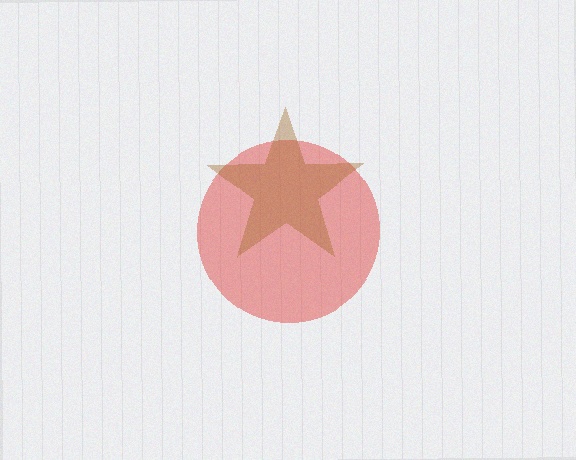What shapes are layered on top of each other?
The layered shapes are: a red circle, a brown star.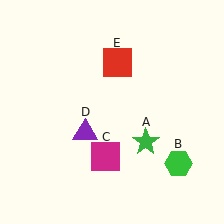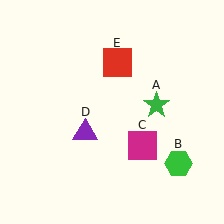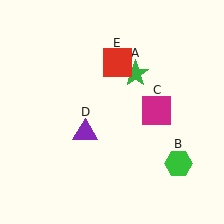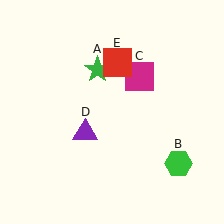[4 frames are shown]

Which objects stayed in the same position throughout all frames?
Green hexagon (object B) and purple triangle (object D) and red square (object E) remained stationary.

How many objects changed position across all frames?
2 objects changed position: green star (object A), magenta square (object C).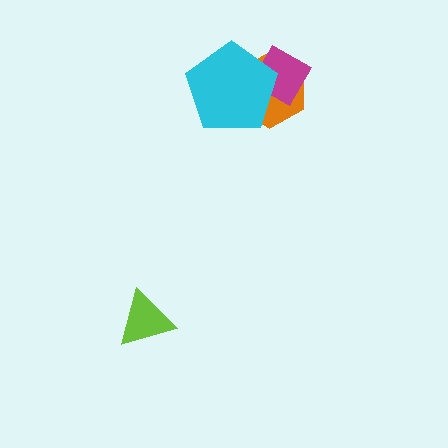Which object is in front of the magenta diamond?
The cyan pentagon is in front of the magenta diamond.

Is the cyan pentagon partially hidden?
No, no other shape covers it.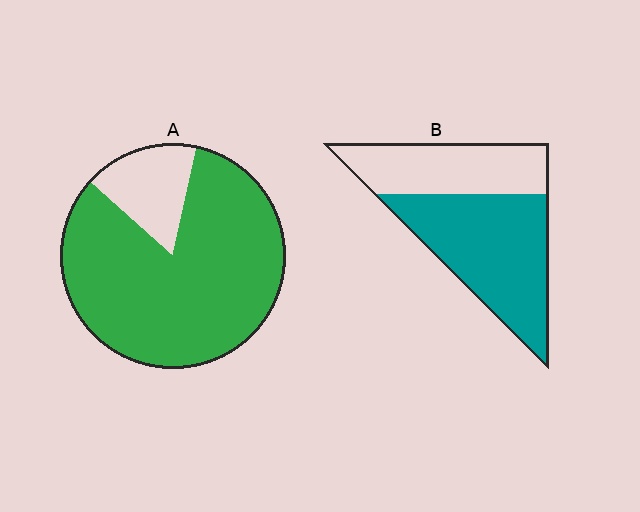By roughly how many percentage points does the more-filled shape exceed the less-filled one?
By roughly 25 percentage points (A over B).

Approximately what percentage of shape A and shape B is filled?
A is approximately 85% and B is approximately 60%.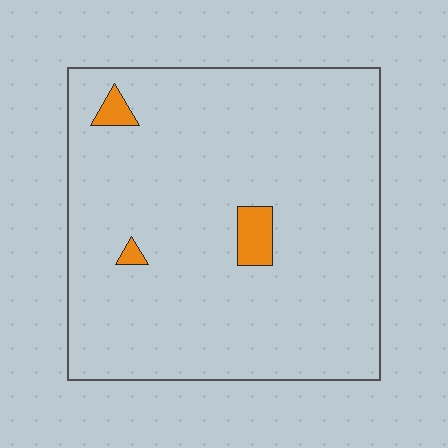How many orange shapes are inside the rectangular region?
3.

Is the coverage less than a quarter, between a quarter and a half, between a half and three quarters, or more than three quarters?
Less than a quarter.